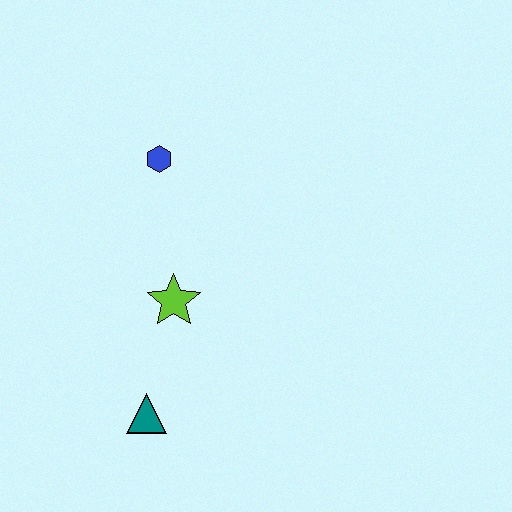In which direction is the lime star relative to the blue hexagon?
The lime star is below the blue hexagon.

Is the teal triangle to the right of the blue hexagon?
No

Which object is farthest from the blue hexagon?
The teal triangle is farthest from the blue hexagon.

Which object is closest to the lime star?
The teal triangle is closest to the lime star.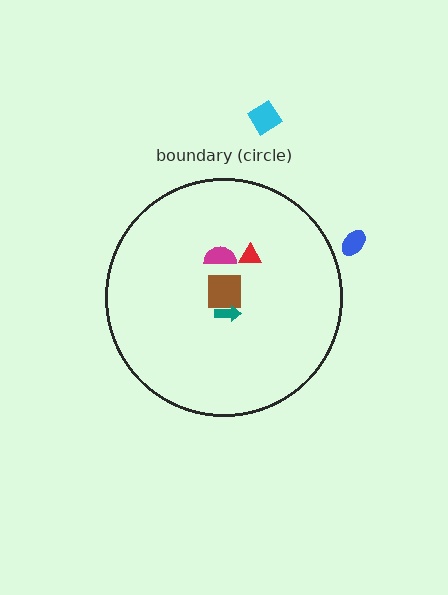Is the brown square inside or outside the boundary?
Inside.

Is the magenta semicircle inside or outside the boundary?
Inside.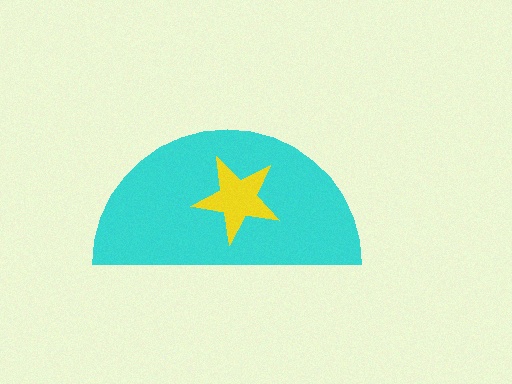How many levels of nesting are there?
2.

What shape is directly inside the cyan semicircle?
The yellow star.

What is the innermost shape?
The yellow star.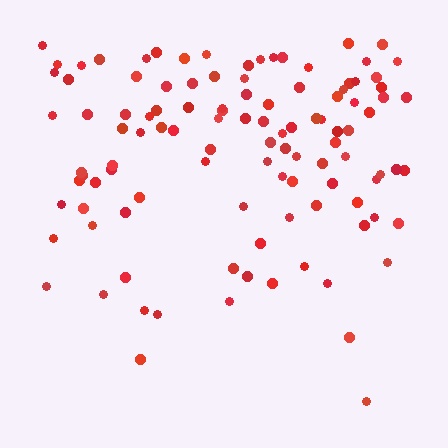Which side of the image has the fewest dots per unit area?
The bottom.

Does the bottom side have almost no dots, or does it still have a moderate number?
Still a moderate number, just noticeably fewer than the top.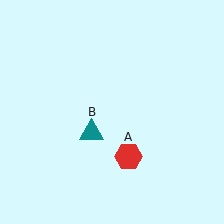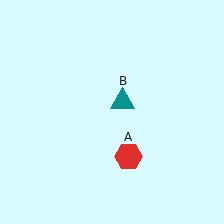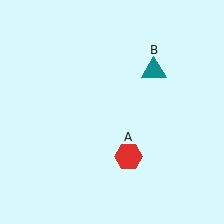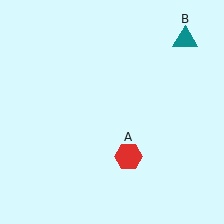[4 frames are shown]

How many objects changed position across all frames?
1 object changed position: teal triangle (object B).